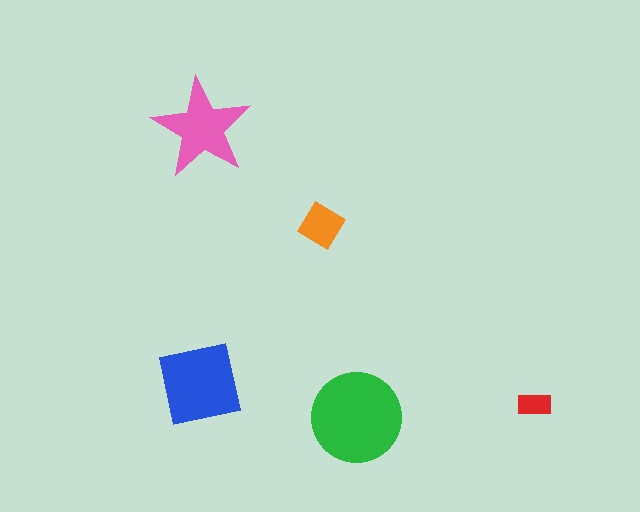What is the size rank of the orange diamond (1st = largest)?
4th.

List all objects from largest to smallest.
The green circle, the blue square, the pink star, the orange diamond, the red rectangle.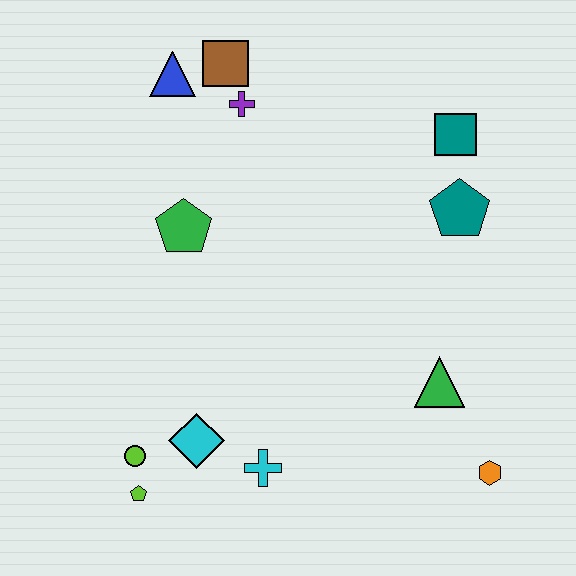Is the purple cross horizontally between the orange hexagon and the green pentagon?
Yes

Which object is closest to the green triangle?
The orange hexagon is closest to the green triangle.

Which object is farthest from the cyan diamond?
The teal square is farthest from the cyan diamond.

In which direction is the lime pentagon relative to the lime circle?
The lime pentagon is below the lime circle.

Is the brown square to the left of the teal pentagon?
Yes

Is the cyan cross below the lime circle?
Yes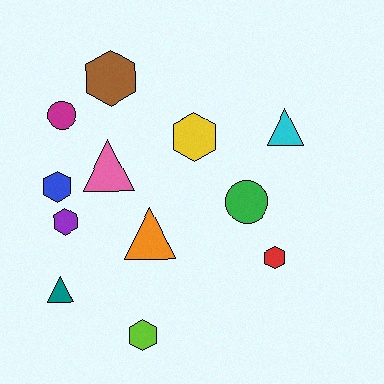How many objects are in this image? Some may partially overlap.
There are 12 objects.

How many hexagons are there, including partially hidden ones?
There are 6 hexagons.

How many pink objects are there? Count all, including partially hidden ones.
There is 1 pink object.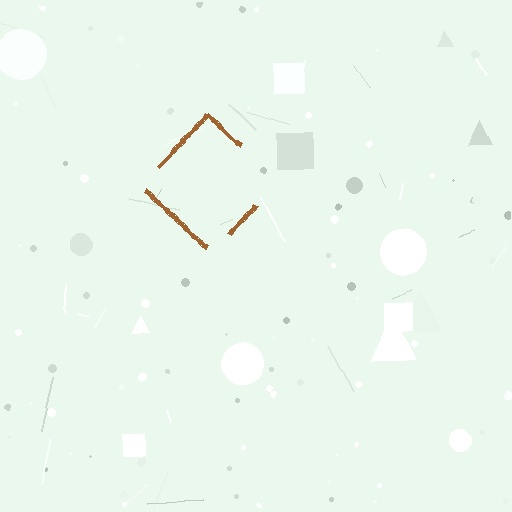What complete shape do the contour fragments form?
The contour fragments form a diamond.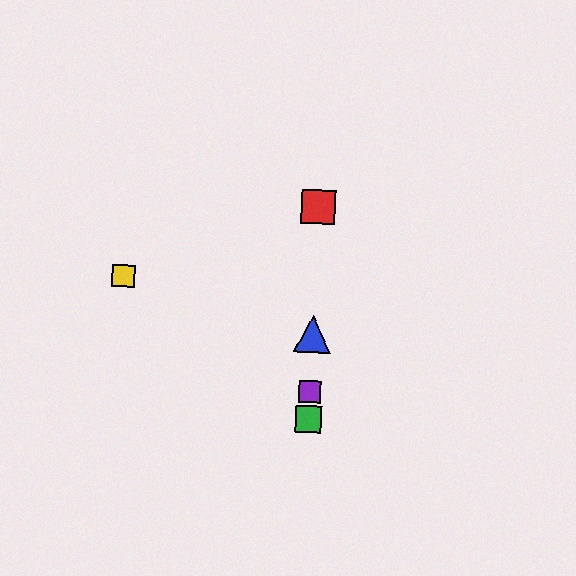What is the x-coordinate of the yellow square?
The yellow square is at x≈123.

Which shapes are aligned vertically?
The red square, the blue triangle, the green square, the purple square are aligned vertically.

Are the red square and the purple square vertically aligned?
Yes, both are at x≈318.